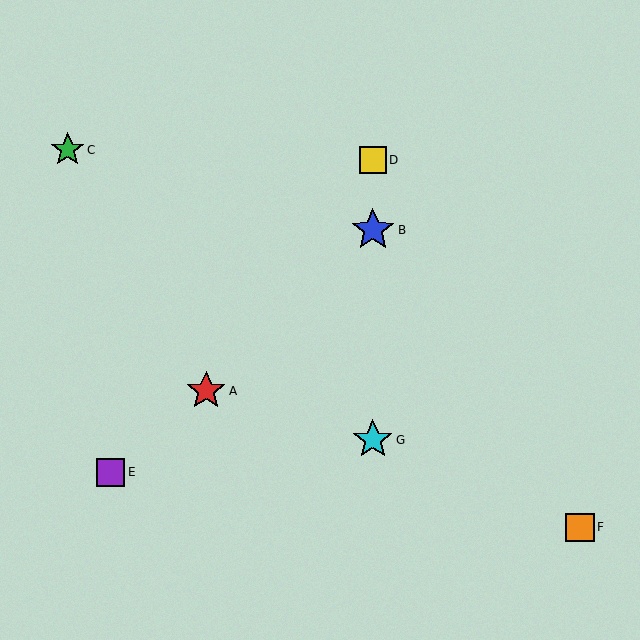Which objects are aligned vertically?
Objects B, D, G are aligned vertically.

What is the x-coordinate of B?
Object B is at x≈373.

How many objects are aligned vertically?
3 objects (B, D, G) are aligned vertically.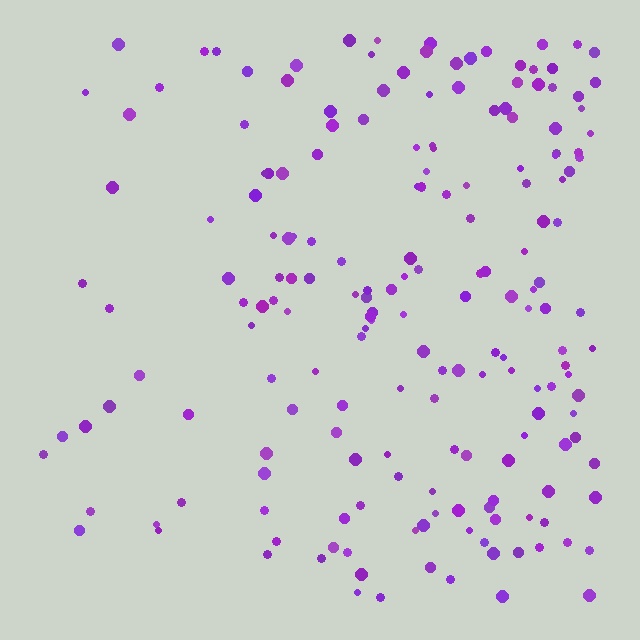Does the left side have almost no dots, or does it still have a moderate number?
Still a moderate number, just noticeably fewer than the right.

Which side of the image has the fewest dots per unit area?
The left.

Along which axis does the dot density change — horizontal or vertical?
Horizontal.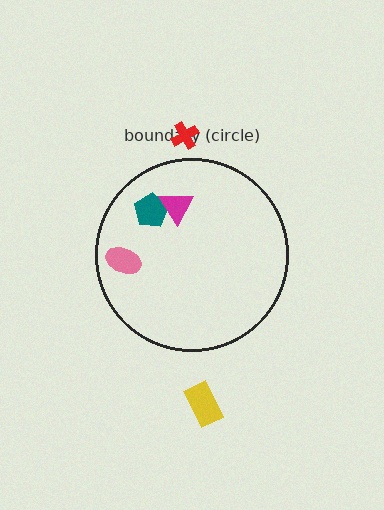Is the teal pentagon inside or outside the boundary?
Inside.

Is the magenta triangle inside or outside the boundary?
Inside.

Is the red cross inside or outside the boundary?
Outside.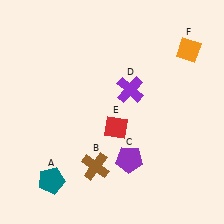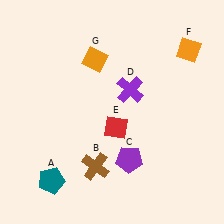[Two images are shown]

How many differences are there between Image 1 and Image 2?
There is 1 difference between the two images.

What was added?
An orange diamond (G) was added in Image 2.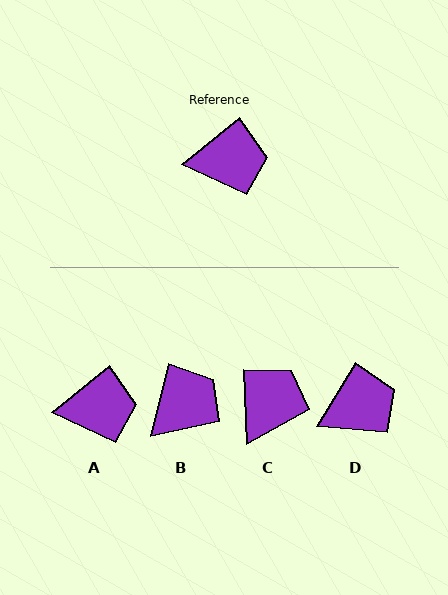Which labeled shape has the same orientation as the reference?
A.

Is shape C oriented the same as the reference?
No, it is off by about 53 degrees.